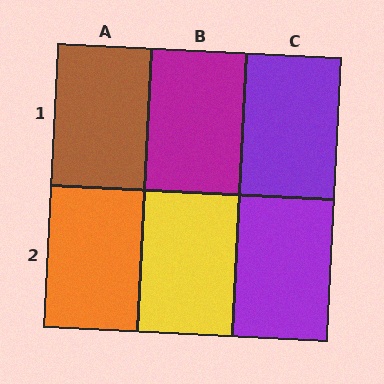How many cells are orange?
1 cell is orange.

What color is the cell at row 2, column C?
Purple.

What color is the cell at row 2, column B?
Yellow.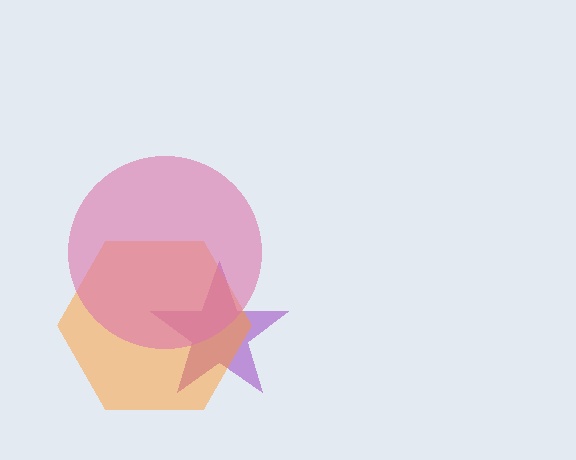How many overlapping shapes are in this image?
There are 3 overlapping shapes in the image.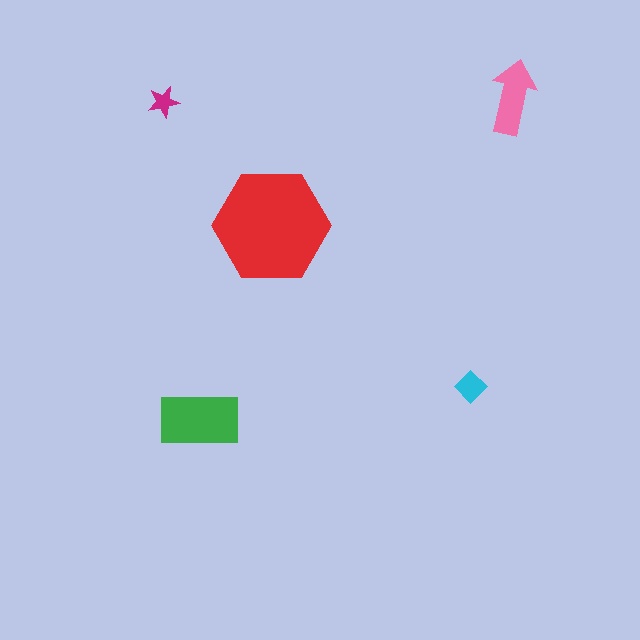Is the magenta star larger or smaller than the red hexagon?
Smaller.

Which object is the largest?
The red hexagon.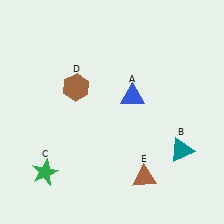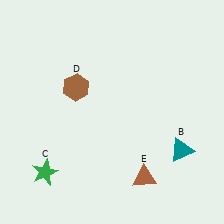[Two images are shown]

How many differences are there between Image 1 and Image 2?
There is 1 difference between the two images.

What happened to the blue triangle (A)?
The blue triangle (A) was removed in Image 2. It was in the top-right area of Image 1.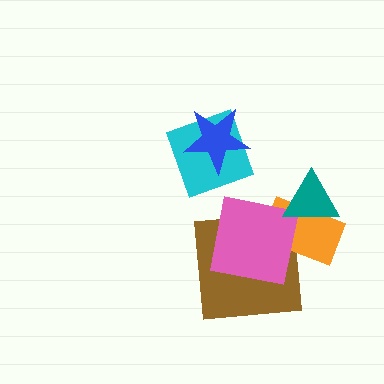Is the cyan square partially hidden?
Yes, it is partially covered by another shape.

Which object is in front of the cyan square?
The blue star is in front of the cyan square.